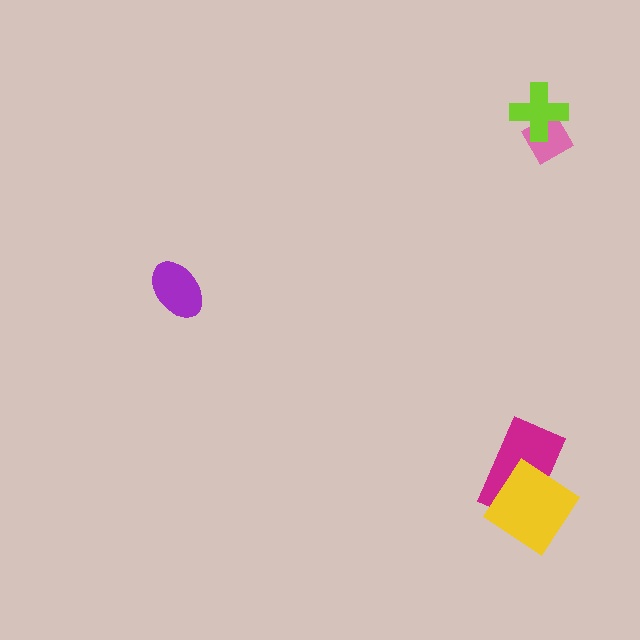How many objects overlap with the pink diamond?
1 object overlaps with the pink diamond.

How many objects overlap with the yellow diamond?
1 object overlaps with the yellow diamond.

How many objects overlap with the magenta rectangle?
1 object overlaps with the magenta rectangle.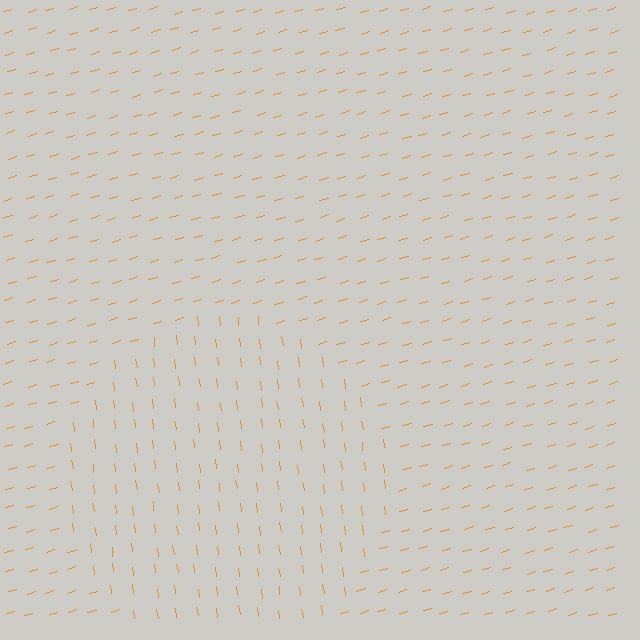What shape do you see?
I see a circle.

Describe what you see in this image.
The image is filled with small orange line segments. A circle region in the image has lines oriented differently from the surrounding lines, creating a visible texture boundary.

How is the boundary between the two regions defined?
The boundary is defined purely by a change in line orientation (approximately 81 degrees difference). All lines are the same color and thickness.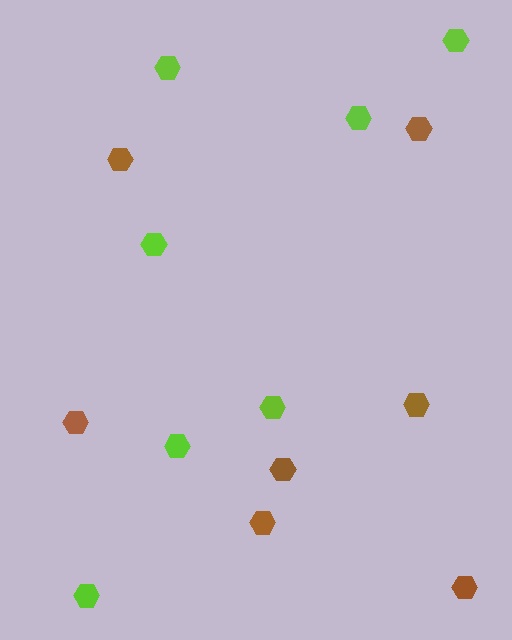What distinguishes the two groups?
There are 2 groups: one group of lime hexagons (7) and one group of brown hexagons (7).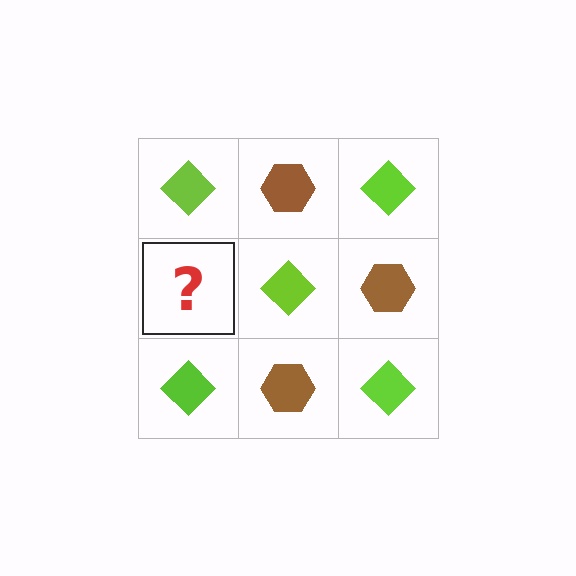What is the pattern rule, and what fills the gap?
The rule is that it alternates lime diamond and brown hexagon in a checkerboard pattern. The gap should be filled with a brown hexagon.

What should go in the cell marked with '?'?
The missing cell should contain a brown hexagon.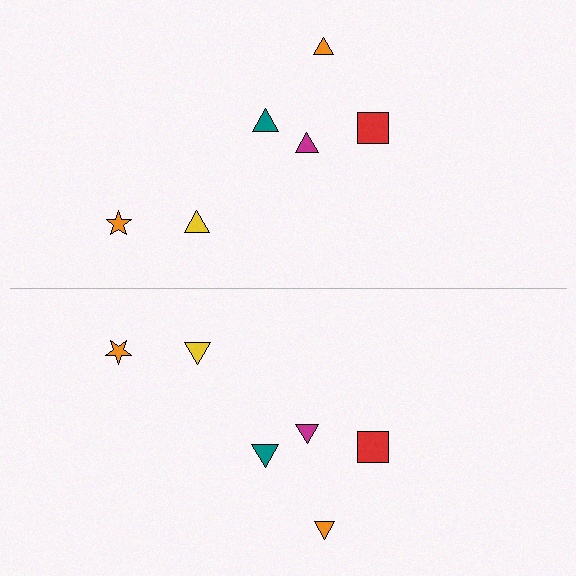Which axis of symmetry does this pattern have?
The pattern has a horizontal axis of symmetry running through the center of the image.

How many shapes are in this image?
There are 12 shapes in this image.